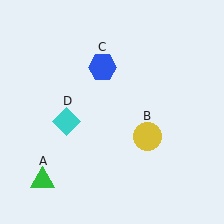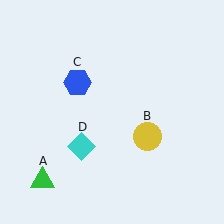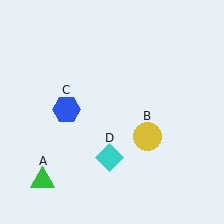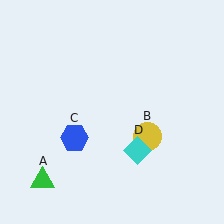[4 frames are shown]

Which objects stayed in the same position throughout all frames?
Green triangle (object A) and yellow circle (object B) remained stationary.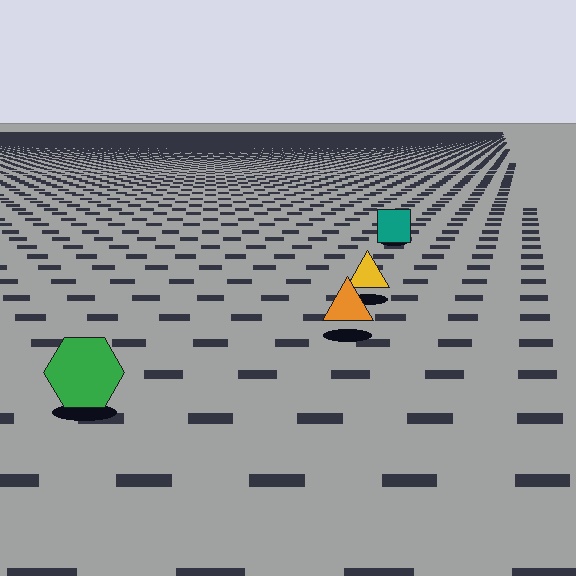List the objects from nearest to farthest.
From nearest to farthest: the green hexagon, the orange triangle, the yellow triangle, the teal square.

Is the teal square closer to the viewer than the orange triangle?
No. The orange triangle is closer — you can tell from the texture gradient: the ground texture is coarser near it.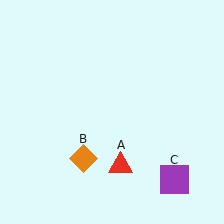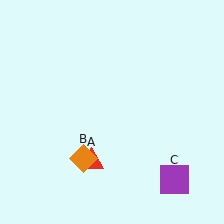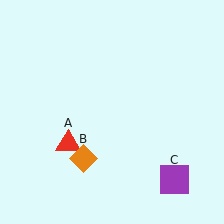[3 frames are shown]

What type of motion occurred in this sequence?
The red triangle (object A) rotated clockwise around the center of the scene.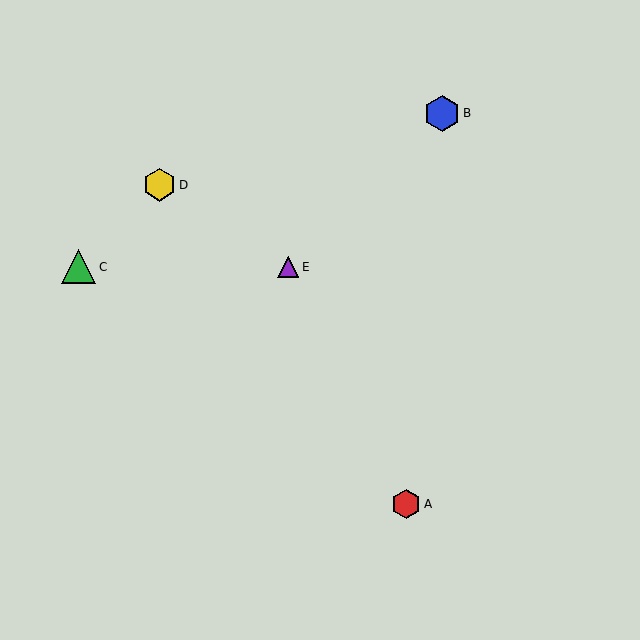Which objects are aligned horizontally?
Objects C, E are aligned horizontally.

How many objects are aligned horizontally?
2 objects (C, E) are aligned horizontally.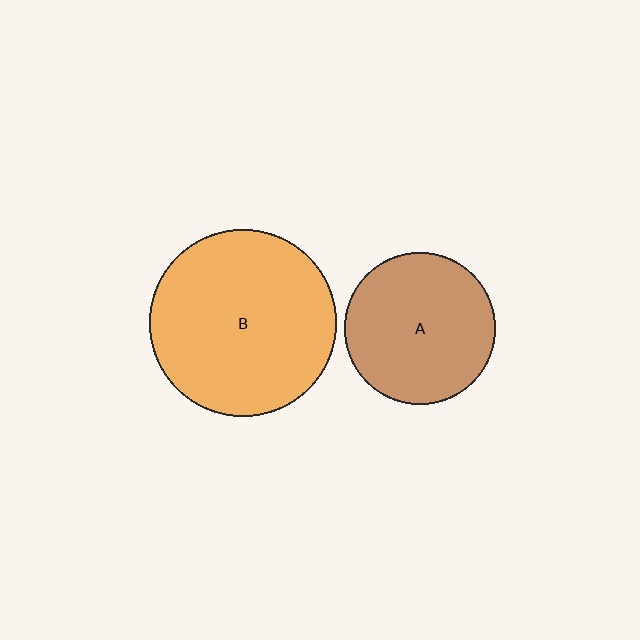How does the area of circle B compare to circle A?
Approximately 1.5 times.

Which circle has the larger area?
Circle B (orange).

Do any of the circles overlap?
No, none of the circles overlap.